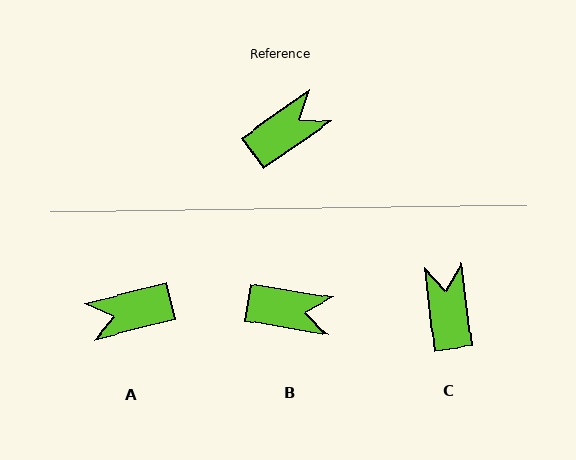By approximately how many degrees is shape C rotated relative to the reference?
Approximately 62 degrees counter-clockwise.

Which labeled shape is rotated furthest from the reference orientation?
A, about 159 degrees away.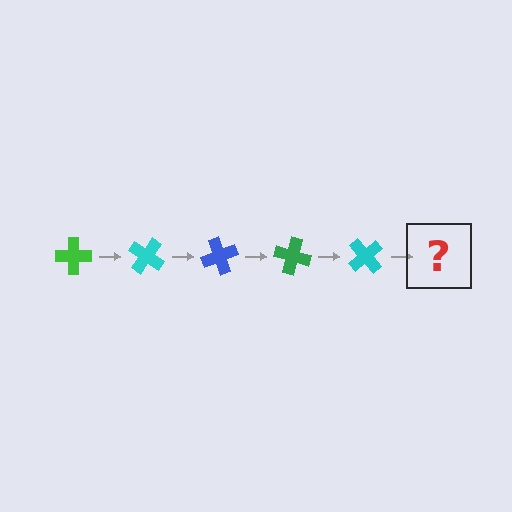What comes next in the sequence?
The next element should be a blue cross, rotated 175 degrees from the start.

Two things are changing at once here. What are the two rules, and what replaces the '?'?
The two rules are that it rotates 35 degrees each step and the color cycles through green, cyan, and blue. The '?' should be a blue cross, rotated 175 degrees from the start.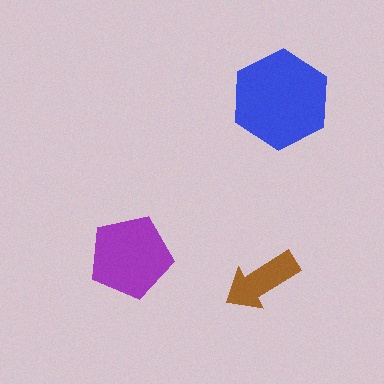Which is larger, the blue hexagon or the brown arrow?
The blue hexagon.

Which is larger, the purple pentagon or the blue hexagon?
The blue hexagon.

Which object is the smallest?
The brown arrow.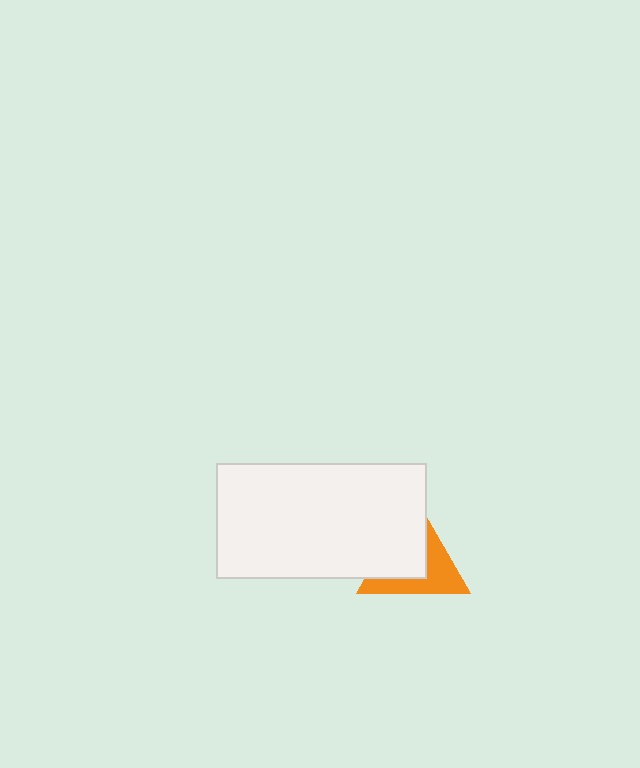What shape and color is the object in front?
The object in front is a white rectangle.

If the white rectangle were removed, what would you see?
You would see the complete orange triangle.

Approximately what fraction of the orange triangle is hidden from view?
Roughly 55% of the orange triangle is hidden behind the white rectangle.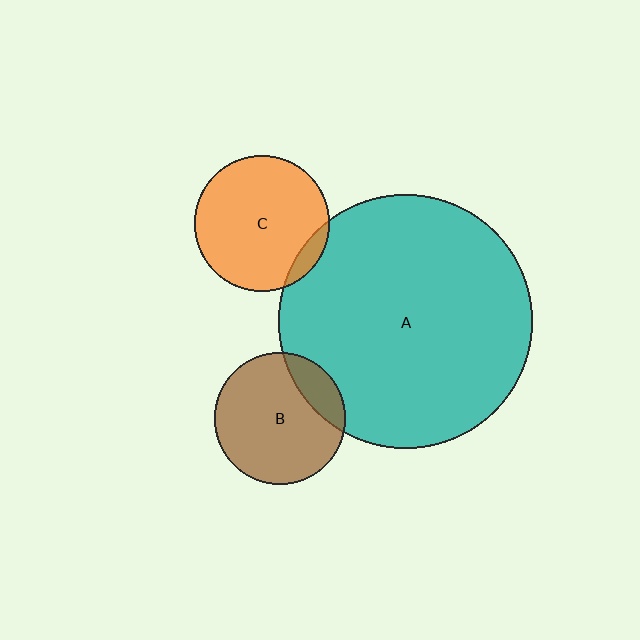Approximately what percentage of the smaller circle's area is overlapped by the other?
Approximately 15%.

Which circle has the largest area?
Circle A (teal).